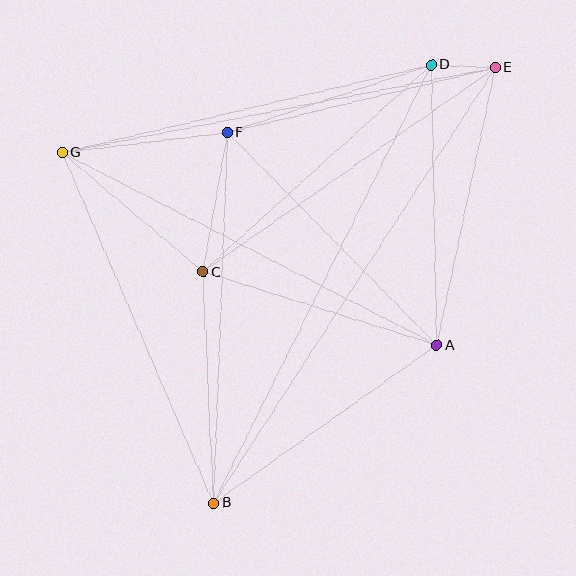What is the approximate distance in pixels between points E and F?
The distance between E and F is approximately 275 pixels.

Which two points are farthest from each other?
Points B and E are farthest from each other.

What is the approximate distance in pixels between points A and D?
The distance between A and D is approximately 280 pixels.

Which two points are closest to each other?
Points D and E are closest to each other.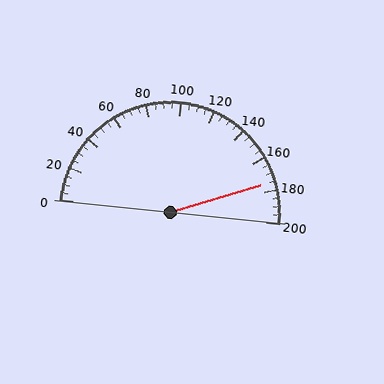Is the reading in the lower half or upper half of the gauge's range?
The reading is in the upper half of the range (0 to 200).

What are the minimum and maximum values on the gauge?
The gauge ranges from 0 to 200.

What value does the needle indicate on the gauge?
The needle indicates approximately 175.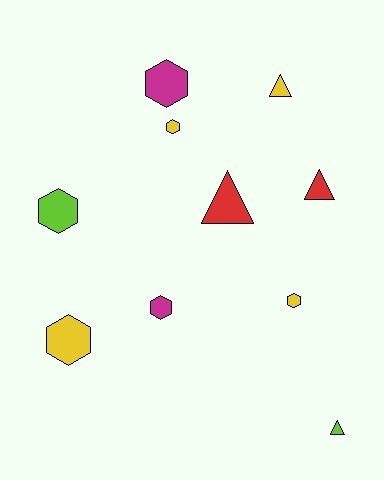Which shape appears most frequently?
Hexagon, with 6 objects.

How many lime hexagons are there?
There is 1 lime hexagon.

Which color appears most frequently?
Yellow, with 4 objects.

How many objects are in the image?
There are 10 objects.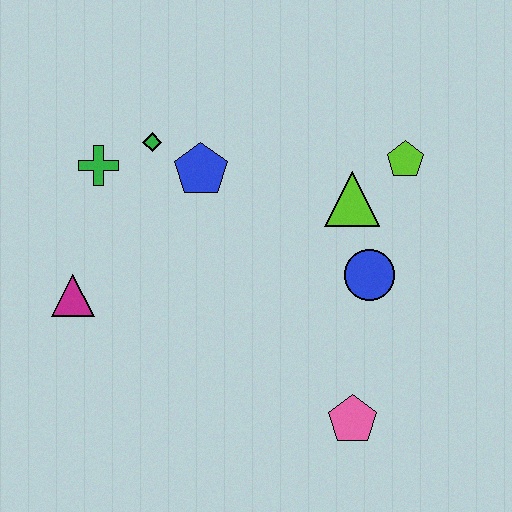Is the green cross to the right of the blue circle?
No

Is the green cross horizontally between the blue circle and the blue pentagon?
No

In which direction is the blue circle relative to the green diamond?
The blue circle is to the right of the green diamond.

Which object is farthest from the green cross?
The pink pentagon is farthest from the green cross.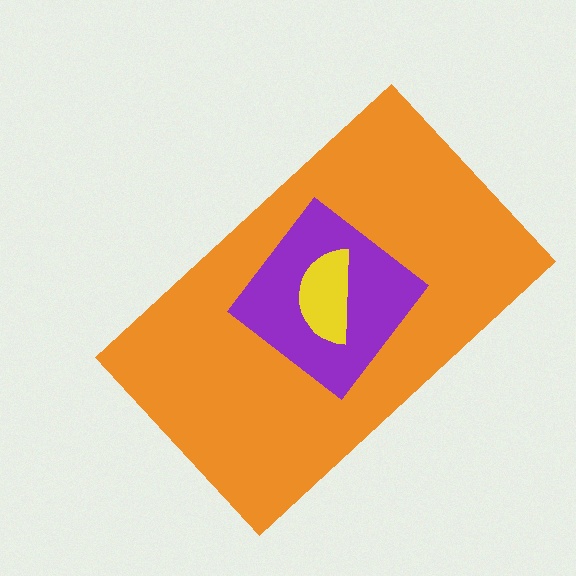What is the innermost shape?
The yellow semicircle.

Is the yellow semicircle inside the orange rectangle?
Yes.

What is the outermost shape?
The orange rectangle.